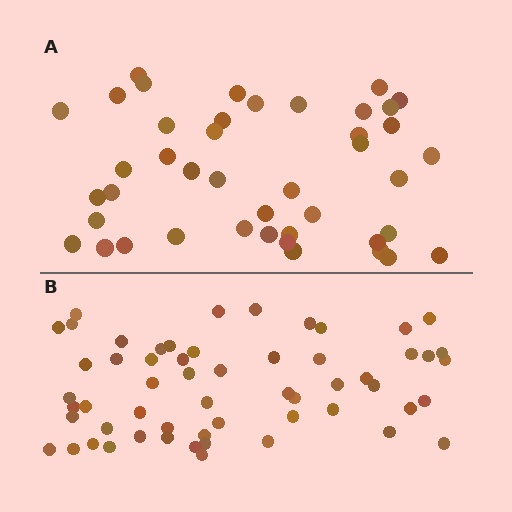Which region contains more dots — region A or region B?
Region B (the bottom region) has more dots.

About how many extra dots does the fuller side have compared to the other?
Region B has approximately 15 more dots than region A.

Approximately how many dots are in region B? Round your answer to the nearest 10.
About 60 dots. (The exact count is 57, which rounds to 60.)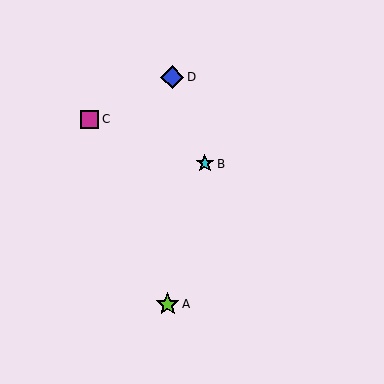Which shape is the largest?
The blue diamond (labeled D) is the largest.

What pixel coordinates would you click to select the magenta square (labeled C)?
Click at (89, 119) to select the magenta square C.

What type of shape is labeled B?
Shape B is a cyan star.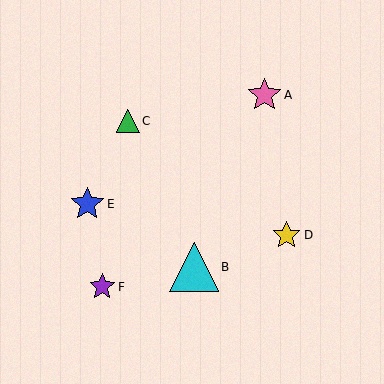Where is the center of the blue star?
The center of the blue star is at (87, 204).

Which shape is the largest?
The cyan triangle (labeled B) is the largest.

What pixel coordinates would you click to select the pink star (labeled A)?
Click at (265, 95) to select the pink star A.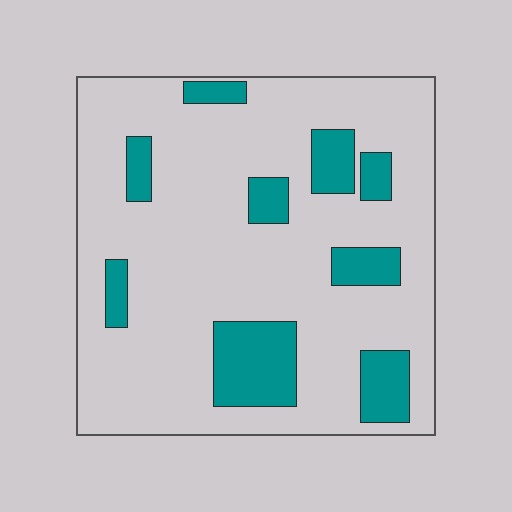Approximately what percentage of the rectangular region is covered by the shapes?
Approximately 20%.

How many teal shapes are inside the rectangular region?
9.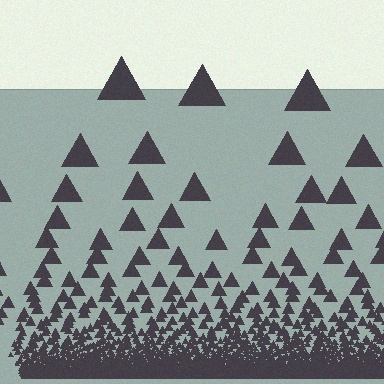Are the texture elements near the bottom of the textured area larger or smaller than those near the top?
Smaller. The gradient is inverted — elements near the bottom are smaller and denser.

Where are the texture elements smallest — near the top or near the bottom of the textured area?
Near the bottom.